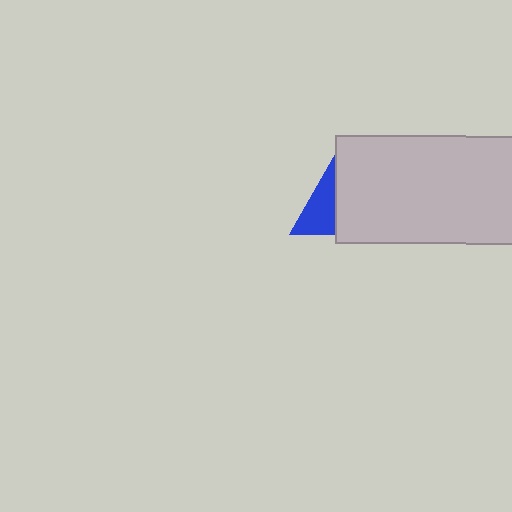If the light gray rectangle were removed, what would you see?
You would see the complete blue triangle.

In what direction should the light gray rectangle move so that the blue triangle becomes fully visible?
The light gray rectangle should move right. That is the shortest direction to clear the overlap and leave the blue triangle fully visible.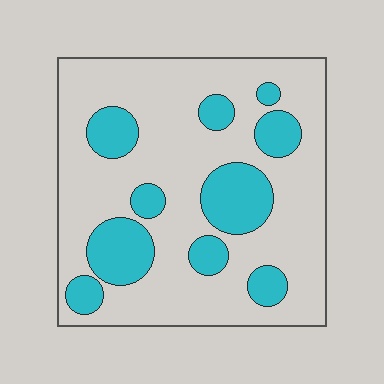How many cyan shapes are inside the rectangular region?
10.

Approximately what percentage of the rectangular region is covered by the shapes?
Approximately 25%.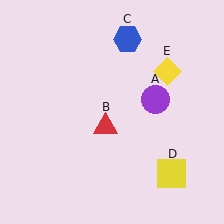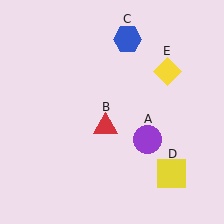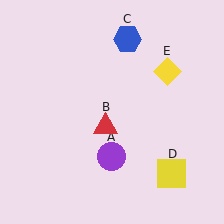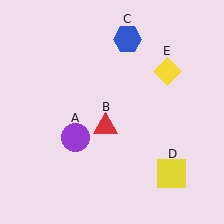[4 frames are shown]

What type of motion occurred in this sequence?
The purple circle (object A) rotated clockwise around the center of the scene.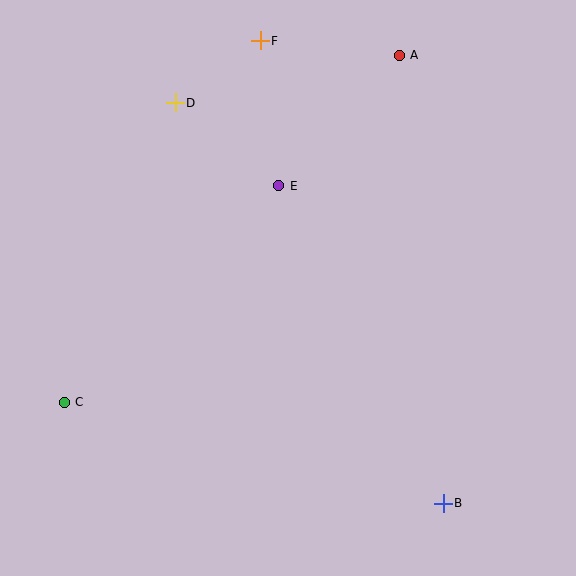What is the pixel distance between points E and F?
The distance between E and F is 146 pixels.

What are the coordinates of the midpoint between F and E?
The midpoint between F and E is at (269, 113).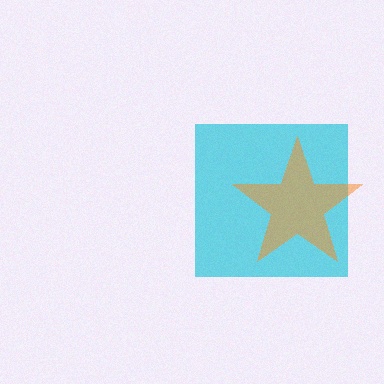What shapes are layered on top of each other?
The layered shapes are: a cyan square, an orange star.